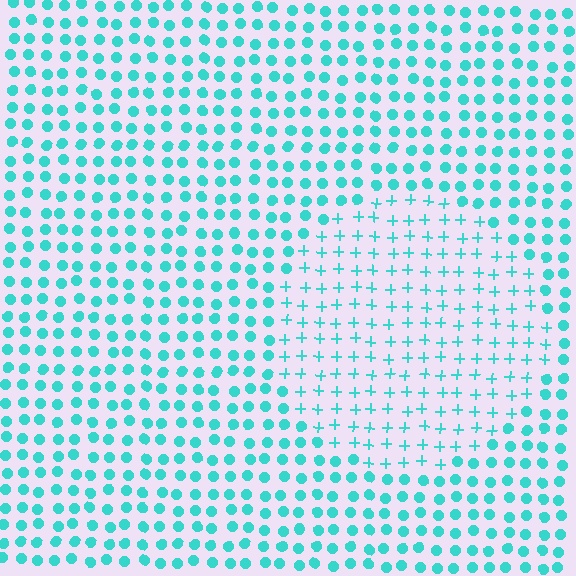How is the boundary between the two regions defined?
The boundary is defined by a change in element shape: plus signs inside vs. circles outside. All elements share the same color and spacing.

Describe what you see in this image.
The image is filled with small cyan elements arranged in a uniform grid. A circle-shaped region contains plus signs, while the surrounding area contains circles. The boundary is defined purely by the change in element shape.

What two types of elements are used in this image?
The image uses plus signs inside the circle region and circles outside it.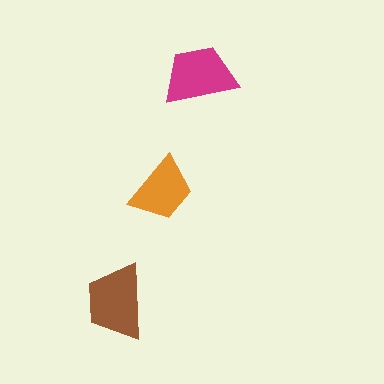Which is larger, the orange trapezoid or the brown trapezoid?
The brown one.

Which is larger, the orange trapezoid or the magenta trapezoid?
The magenta one.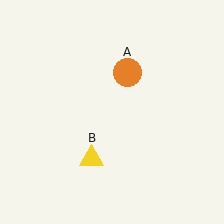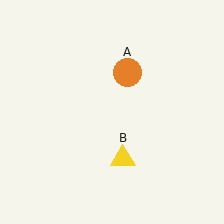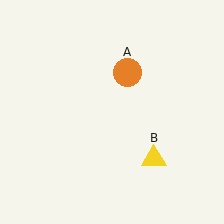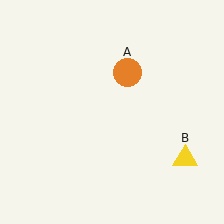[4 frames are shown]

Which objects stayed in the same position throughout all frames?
Orange circle (object A) remained stationary.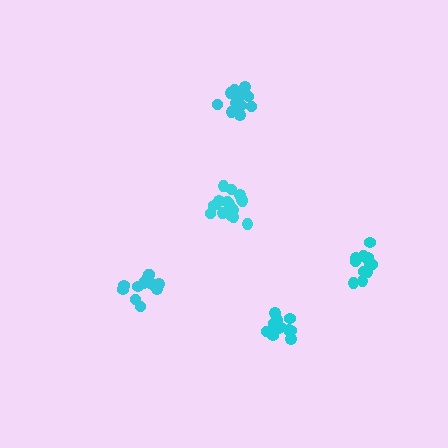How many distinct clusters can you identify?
There are 5 distinct clusters.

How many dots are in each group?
Group 1: 12 dots, Group 2: 16 dots, Group 3: 13 dots, Group 4: 13 dots, Group 5: 12 dots (66 total).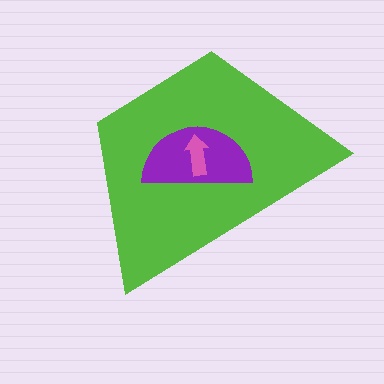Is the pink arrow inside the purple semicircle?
Yes.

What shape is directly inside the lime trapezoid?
The purple semicircle.